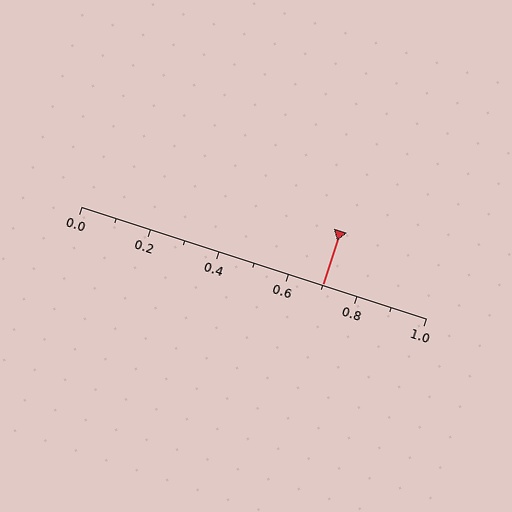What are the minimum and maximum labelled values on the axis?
The axis runs from 0.0 to 1.0.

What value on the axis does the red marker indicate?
The marker indicates approximately 0.7.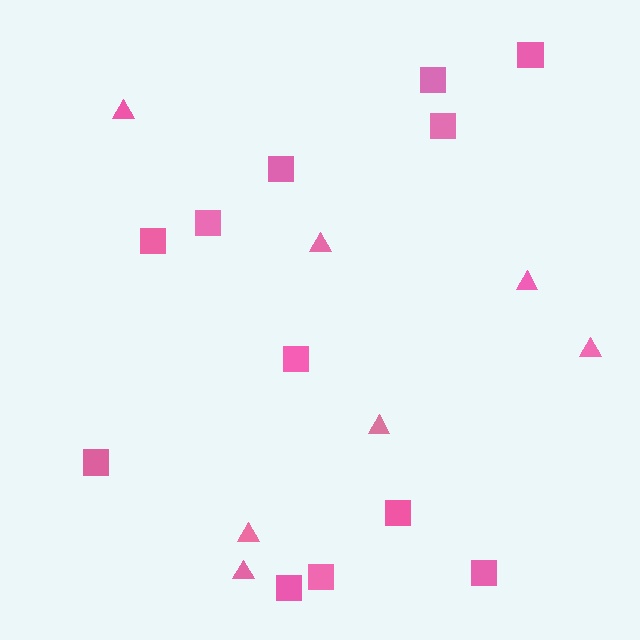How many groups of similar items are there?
There are 2 groups: one group of squares (12) and one group of triangles (7).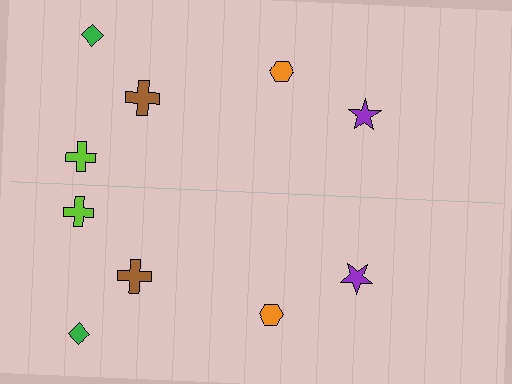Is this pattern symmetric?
Yes, this pattern has bilateral (reflection) symmetry.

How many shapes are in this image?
There are 10 shapes in this image.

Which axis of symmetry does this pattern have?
The pattern has a horizontal axis of symmetry running through the center of the image.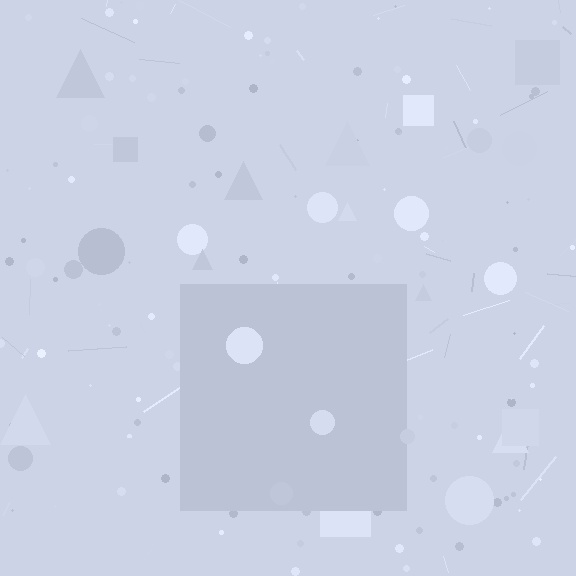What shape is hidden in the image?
A square is hidden in the image.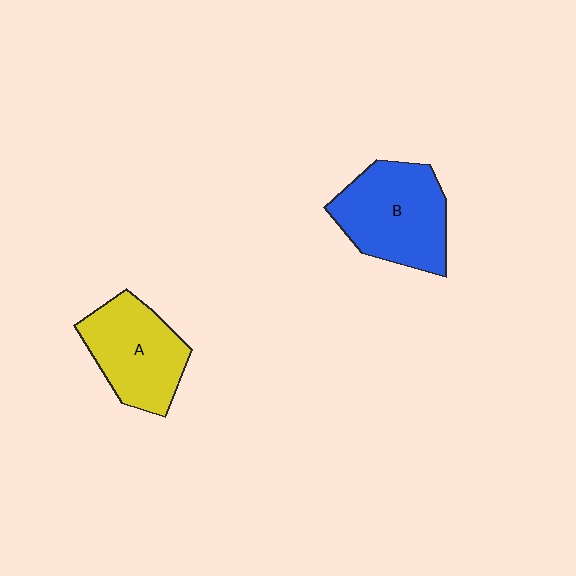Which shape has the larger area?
Shape B (blue).